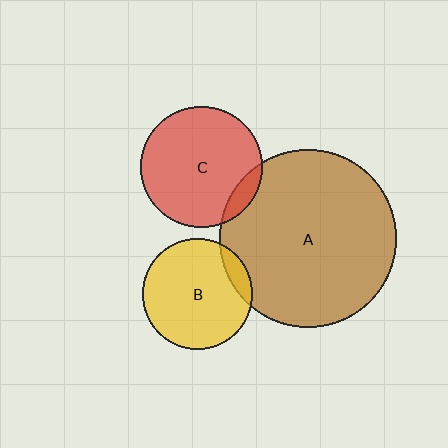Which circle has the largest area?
Circle A (brown).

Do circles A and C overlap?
Yes.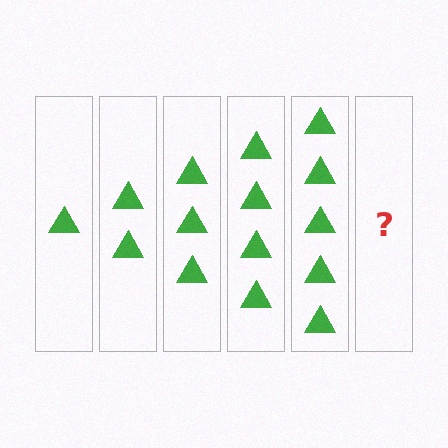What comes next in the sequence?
The next element should be 6 triangles.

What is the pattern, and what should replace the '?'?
The pattern is that each step adds one more triangle. The '?' should be 6 triangles.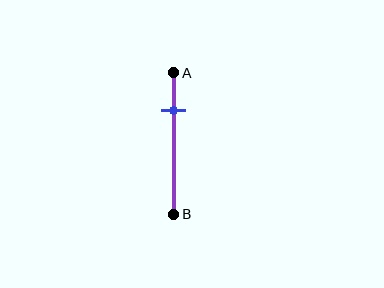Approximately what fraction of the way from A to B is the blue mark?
The blue mark is approximately 25% of the way from A to B.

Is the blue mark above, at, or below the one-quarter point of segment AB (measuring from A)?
The blue mark is approximately at the one-quarter point of segment AB.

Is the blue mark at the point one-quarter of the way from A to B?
Yes, the mark is approximately at the one-quarter point.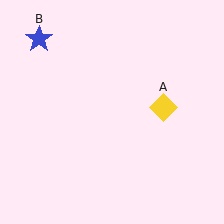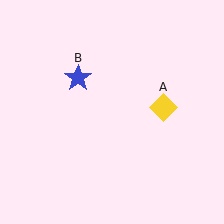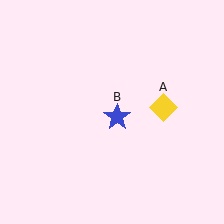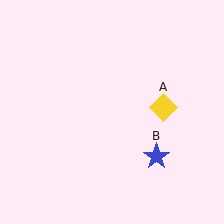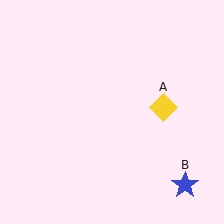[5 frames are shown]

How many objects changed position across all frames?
1 object changed position: blue star (object B).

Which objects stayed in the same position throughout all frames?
Yellow diamond (object A) remained stationary.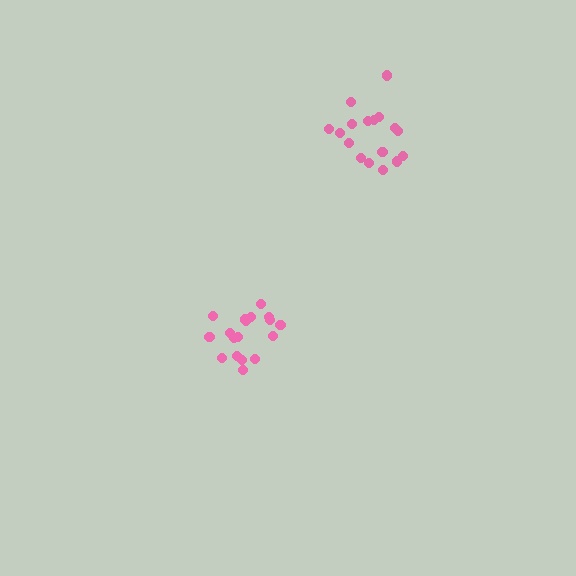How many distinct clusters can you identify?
There are 2 distinct clusters.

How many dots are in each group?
Group 1: 17 dots, Group 2: 18 dots (35 total).